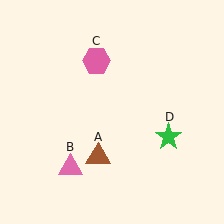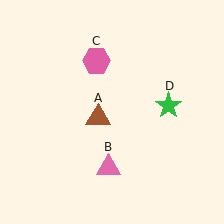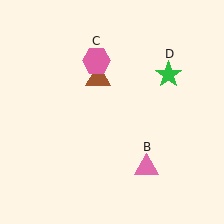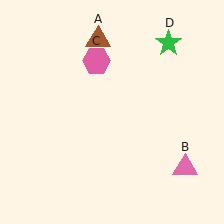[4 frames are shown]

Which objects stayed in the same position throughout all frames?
Pink hexagon (object C) remained stationary.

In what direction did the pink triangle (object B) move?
The pink triangle (object B) moved right.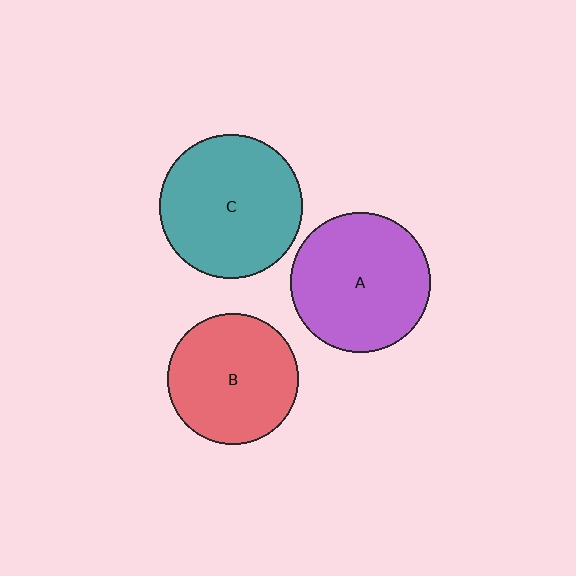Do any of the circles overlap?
No, none of the circles overlap.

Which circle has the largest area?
Circle C (teal).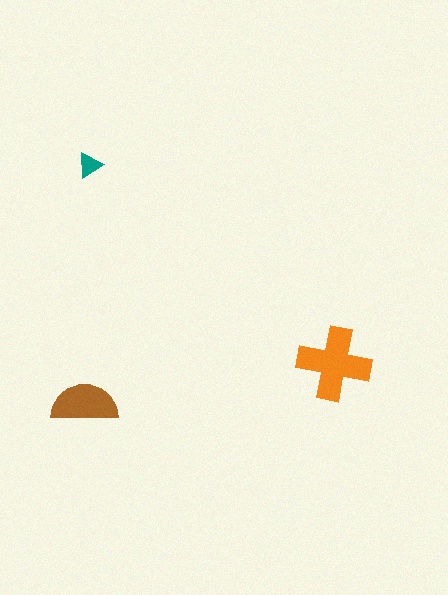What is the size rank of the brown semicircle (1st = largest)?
2nd.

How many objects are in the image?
There are 3 objects in the image.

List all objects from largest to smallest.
The orange cross, the brown semicircle, the teal triangle.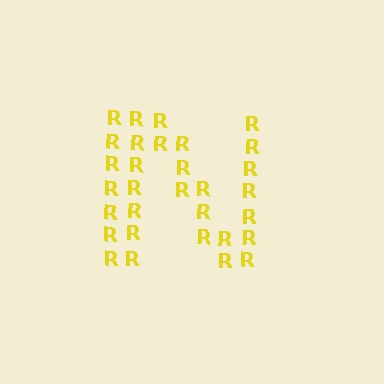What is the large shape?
The large shape is the letter N.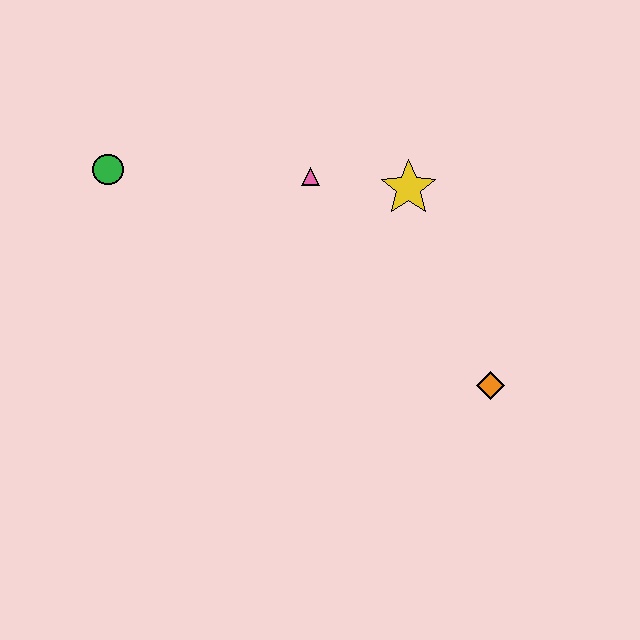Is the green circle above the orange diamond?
Yes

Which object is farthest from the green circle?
The orange diamond is farthest from the green circle.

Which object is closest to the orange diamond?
The yellow star is closest to the orange diamond.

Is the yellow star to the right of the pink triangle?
Yes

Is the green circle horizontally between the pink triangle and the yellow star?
No